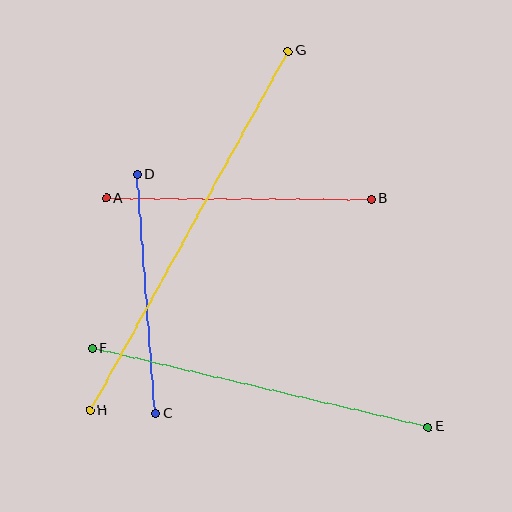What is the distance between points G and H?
The distance is approximately 410 pixels.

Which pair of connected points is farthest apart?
Points G and H are farthest apart.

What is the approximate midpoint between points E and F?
The midpoint is at approximately (260, 388) pixels.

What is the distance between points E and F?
The distance is approximately 345 pixels.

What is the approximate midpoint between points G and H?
The midpoint is at approximately (189, 231) pixels.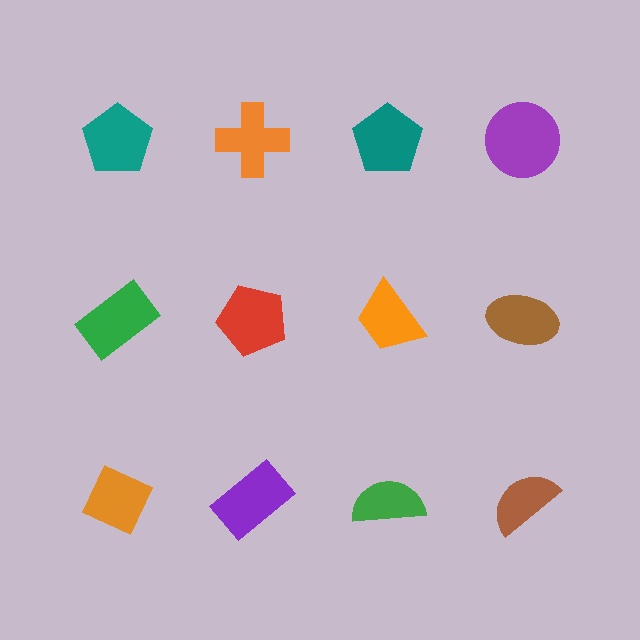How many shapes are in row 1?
4 shapes.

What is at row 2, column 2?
A red pentagon.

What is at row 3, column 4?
A brown semicircle.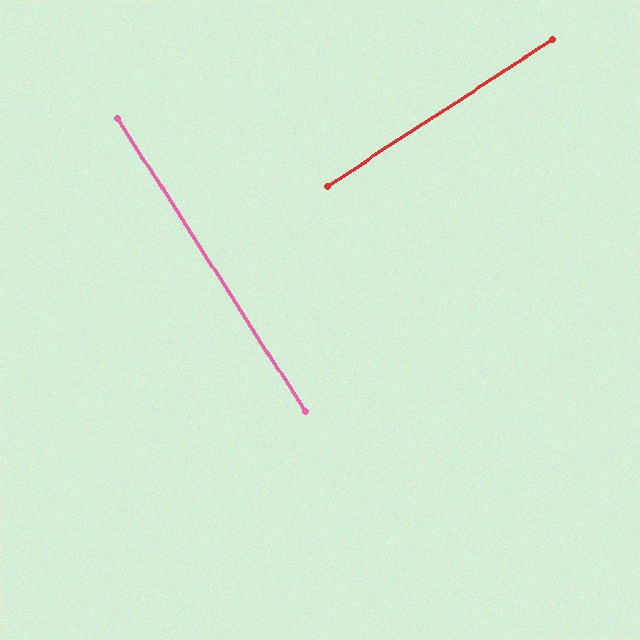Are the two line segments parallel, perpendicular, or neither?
Perpendicular — they meet at approximately 89°.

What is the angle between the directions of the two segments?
Approximately 89 degrees.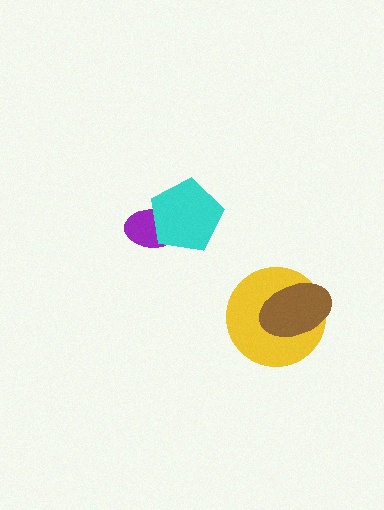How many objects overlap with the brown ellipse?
1 object overlaps with the brown ellipse.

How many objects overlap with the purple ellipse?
1 object overlaps with the purple ellipse.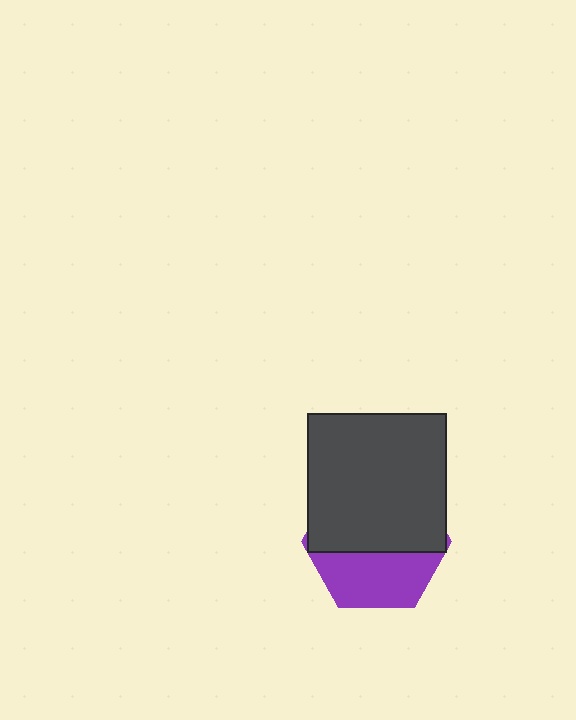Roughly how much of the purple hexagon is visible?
A small part of it is visible (roughly 39%).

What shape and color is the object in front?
The object in front is a dark gray square.